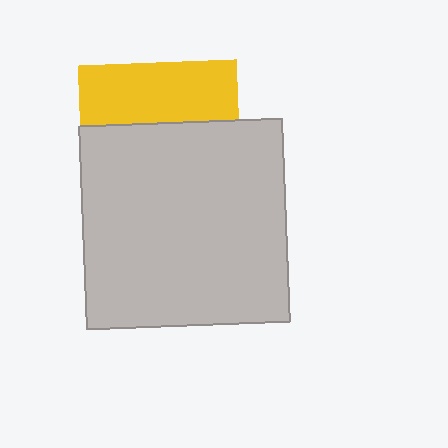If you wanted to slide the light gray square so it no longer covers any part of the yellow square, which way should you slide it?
Slide it down — that is the most direct way to separate the two shapes.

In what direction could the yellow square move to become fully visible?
The yellow square could move up. That would shift it out from behind the light gray square entirely.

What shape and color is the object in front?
The object in front is a light gray square.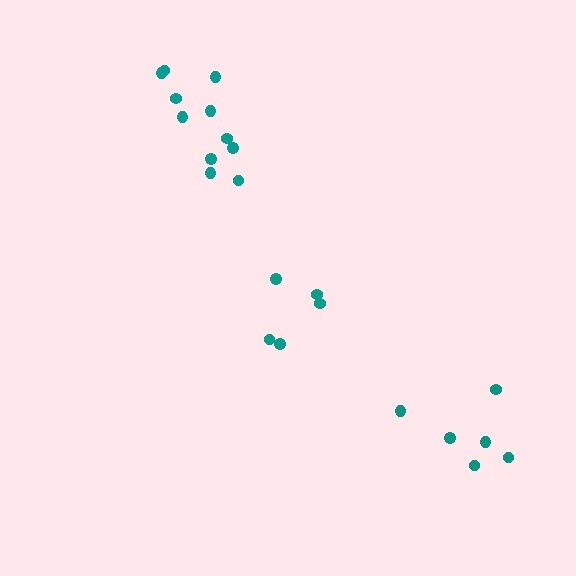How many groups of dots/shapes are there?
There are 3 groups.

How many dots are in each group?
Group 1: 5 dots, Group 2: 11 dots, Group 3: 6 dots (22 total).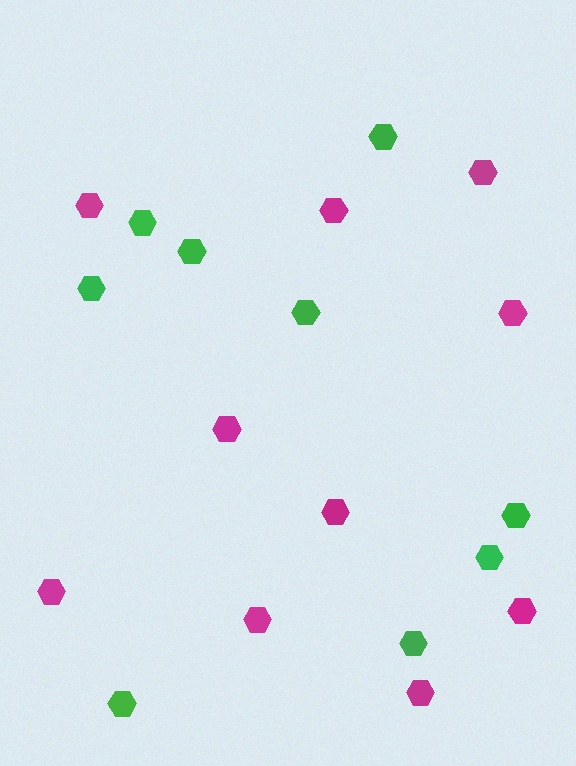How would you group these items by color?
There are 2 groups: one group of magenta hexagons (10) and one group of green hexagons (9).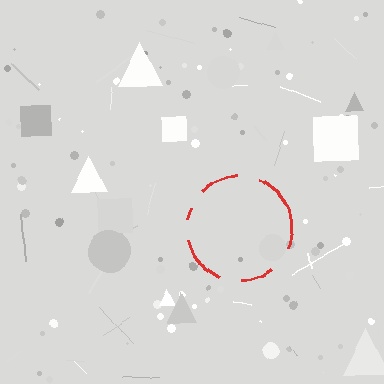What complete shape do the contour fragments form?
The contour fragments form a circle.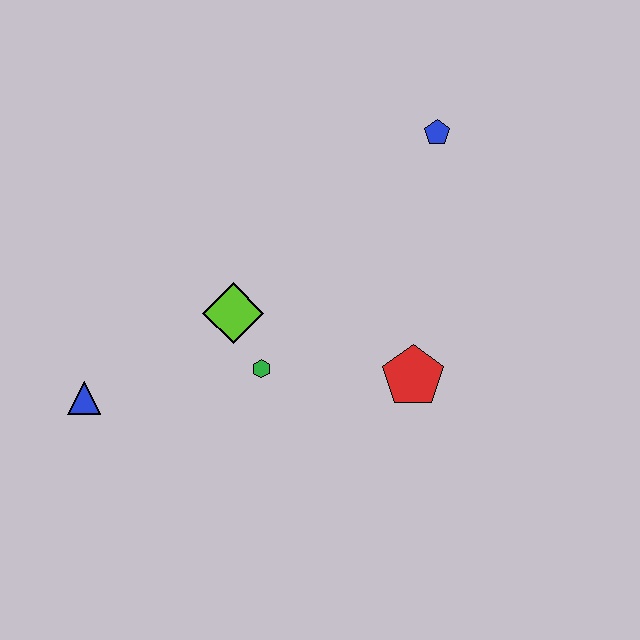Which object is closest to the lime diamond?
The green hexagon is closest to the lime diamond.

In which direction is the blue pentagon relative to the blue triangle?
The blue pentagon is to the right of the blue triangle.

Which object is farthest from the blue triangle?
The blue pentagon is farthest from the blue triangle.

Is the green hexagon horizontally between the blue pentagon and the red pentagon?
No